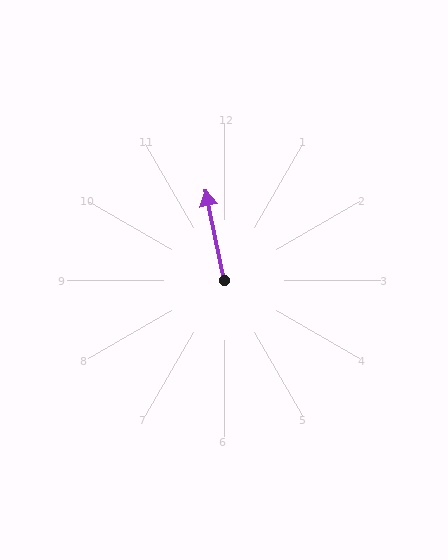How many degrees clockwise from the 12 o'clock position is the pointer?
Approximately 348 degrees.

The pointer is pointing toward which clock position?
Roughly 12 o'clock.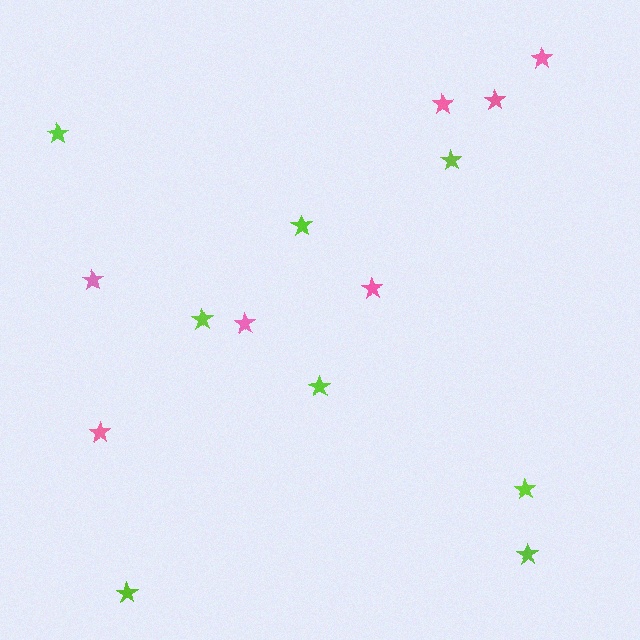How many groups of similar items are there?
There are 2 groups: one group of lime stars (8) and one group of pink stars (7).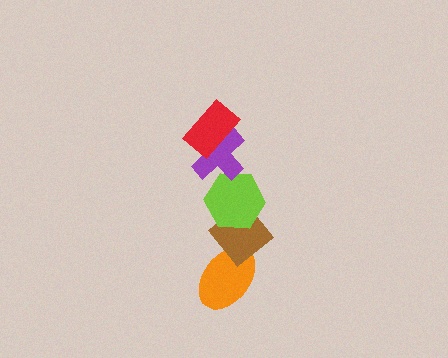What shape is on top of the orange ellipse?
The brown diamond is on top of the orange ellipse.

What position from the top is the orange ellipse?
The orange ellipse is 5th from the top.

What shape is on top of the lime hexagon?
The purple cross is on top of the lime hexagon.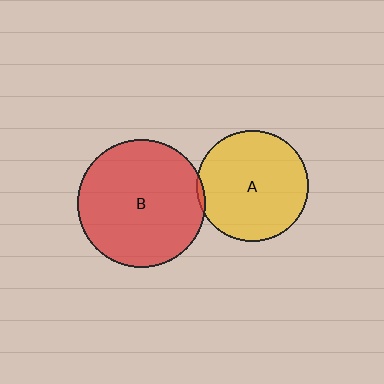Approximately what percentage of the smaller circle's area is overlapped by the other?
Approximately 5%.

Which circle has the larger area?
Circle B (red).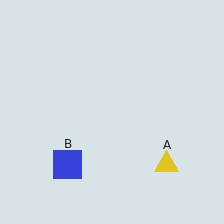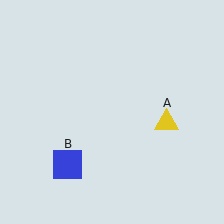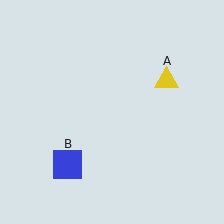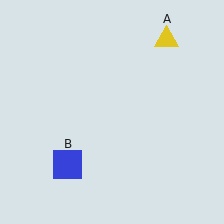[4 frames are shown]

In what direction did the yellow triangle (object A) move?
The yellow triangle (object A) moved up.